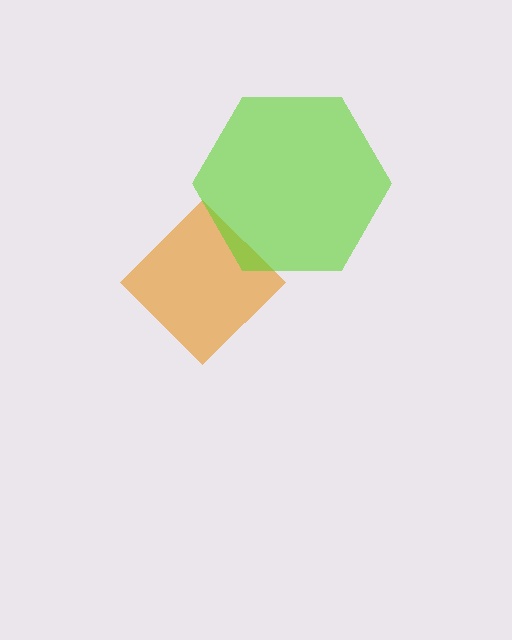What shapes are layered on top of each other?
The layered shapes are: an orange diamond, a lime hexagon.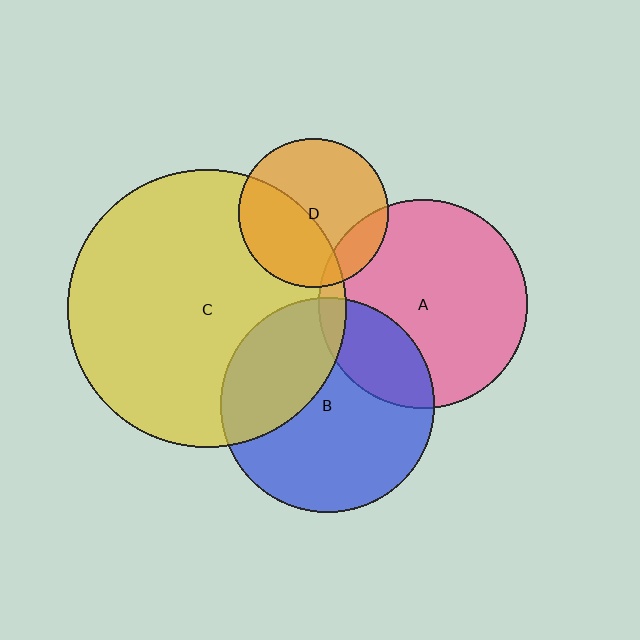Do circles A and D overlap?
Yes.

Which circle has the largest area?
Circle C (yellow).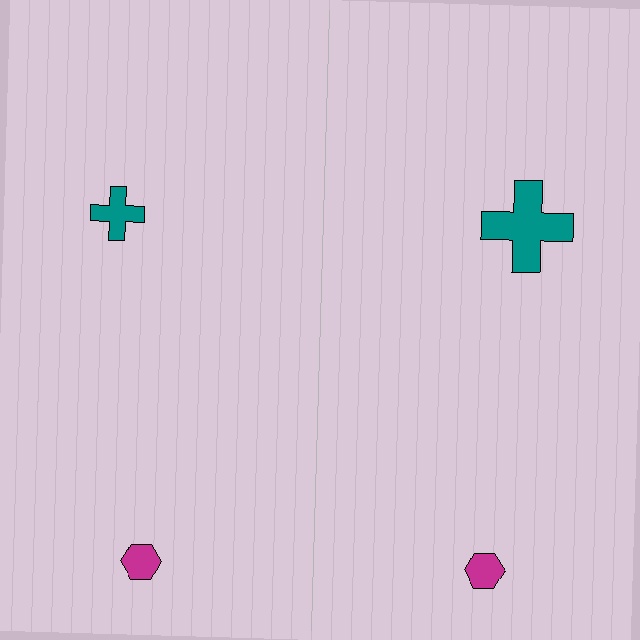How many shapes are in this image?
There are 4 shapes in this image.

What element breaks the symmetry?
The teal cross on the right side has a different size than its mirror counterpart.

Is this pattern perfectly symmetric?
No, the pattern is not perfectly symmetric. The teal cross on the right side has a different size than its mirror counterpart.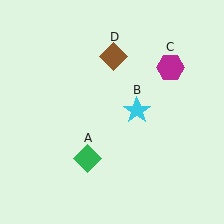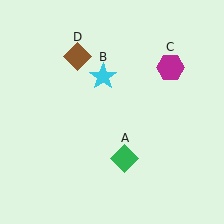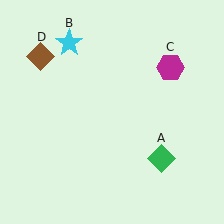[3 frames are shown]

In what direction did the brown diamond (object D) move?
The brown diamond (object D) moved left.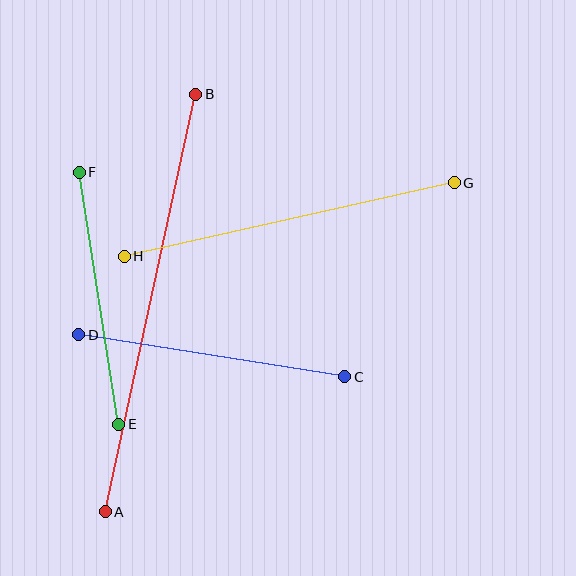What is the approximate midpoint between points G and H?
The midpoint is at approximately (289, 220) pixels.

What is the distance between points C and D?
The distance is approximately 269 pixels.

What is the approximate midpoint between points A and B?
The midpoint is at approximately (151, 303) pixels.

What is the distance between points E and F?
The distance is approximately 255 pixels.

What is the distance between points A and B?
The distance is approximately 427 pixels.